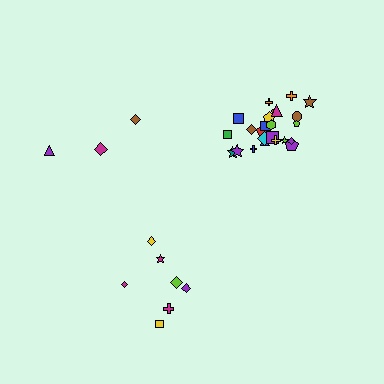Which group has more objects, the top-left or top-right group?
The top-right group.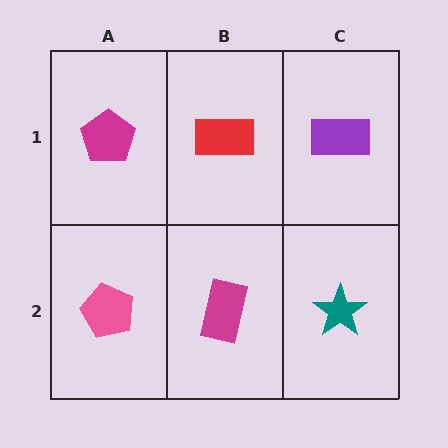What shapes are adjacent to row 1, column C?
A teal star (row 2, column C), a red rectangle (row 1, column B).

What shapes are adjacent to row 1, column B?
A magenta rectangle (row 2, column B), a magenta pentagon (row 1, column A), a purple rectangle (row 1, column C).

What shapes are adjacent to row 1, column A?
A pink pentagon (row 2, column A), a red rectangle (row 1, column B).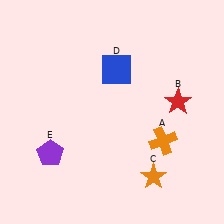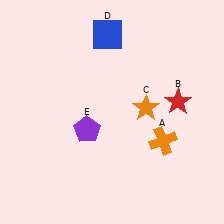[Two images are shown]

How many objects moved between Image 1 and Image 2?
3 objects moved between the two images.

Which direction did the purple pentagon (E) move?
The purple pentagon (E) moved right.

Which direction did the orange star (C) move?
The orange star (C) moved up.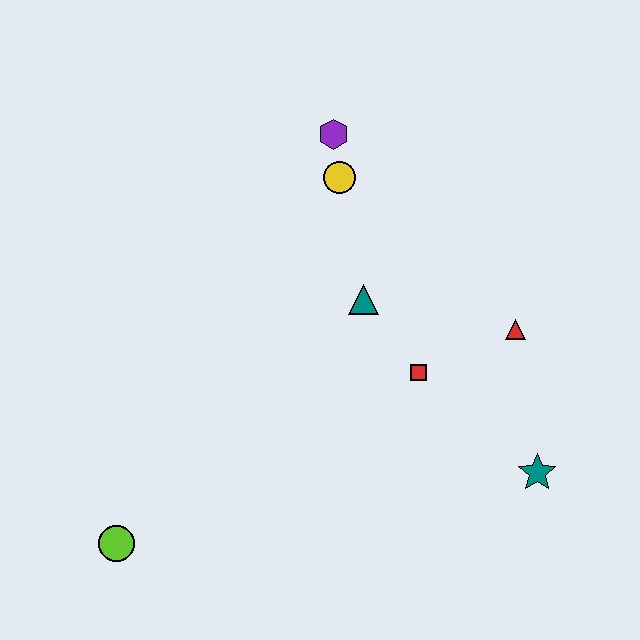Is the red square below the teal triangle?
Yes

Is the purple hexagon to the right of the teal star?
No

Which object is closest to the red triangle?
The red square is closest to the red triangle.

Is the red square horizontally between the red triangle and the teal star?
No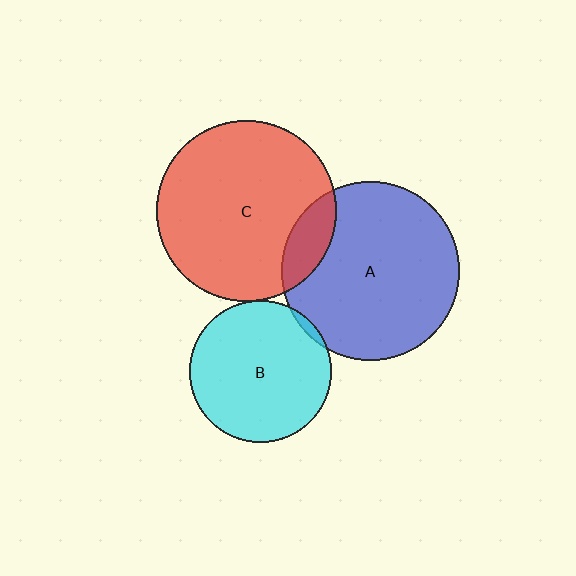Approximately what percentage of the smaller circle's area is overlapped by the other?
Approximately 5%.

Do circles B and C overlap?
Yes.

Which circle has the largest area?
Circle C (red).